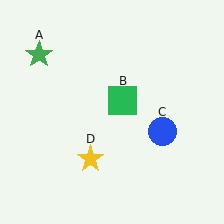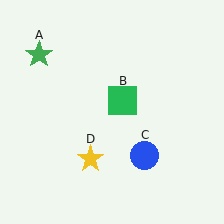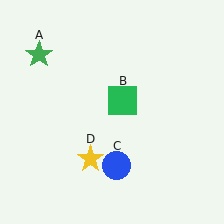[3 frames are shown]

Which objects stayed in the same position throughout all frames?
Green star (object A) and green square (object B) and yellow star (object D) remained stationary.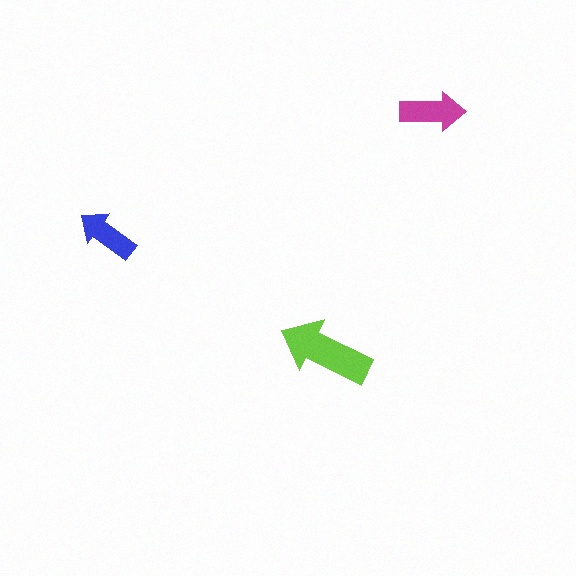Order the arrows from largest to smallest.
the lime one, the magenta one, the blue one.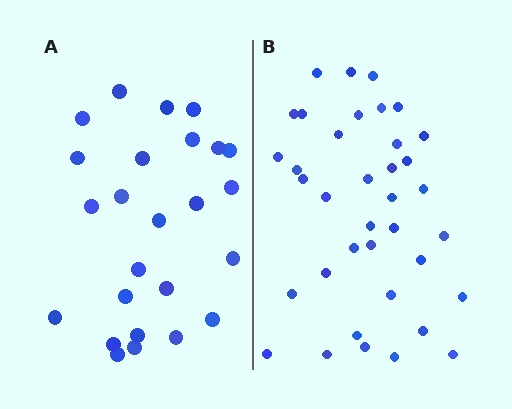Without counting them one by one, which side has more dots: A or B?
Region B (the right region) has more dots.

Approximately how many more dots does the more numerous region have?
Region B has roughly 12 or so more dots than region A.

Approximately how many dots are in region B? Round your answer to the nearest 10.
About 40 dots. (The exact count is 37, which rounds to 40.)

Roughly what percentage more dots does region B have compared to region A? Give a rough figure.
About 50% more.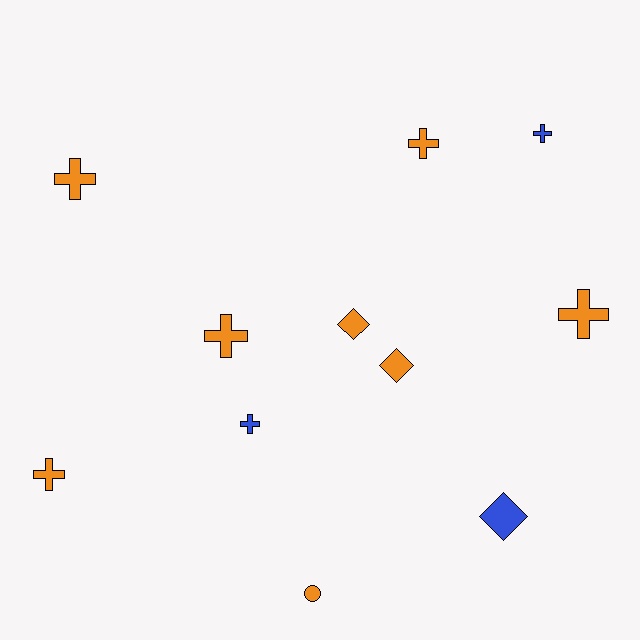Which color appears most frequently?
Orange, with 8 objects.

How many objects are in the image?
There are 11 objects.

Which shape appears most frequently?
Cross, with 7 objects.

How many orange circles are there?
There is 1 orange circle.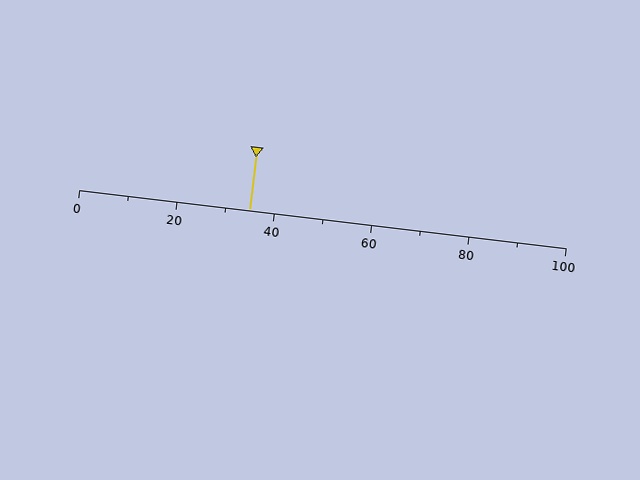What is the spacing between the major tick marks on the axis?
The major ticks are spaced 20 apart.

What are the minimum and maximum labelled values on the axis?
The axis runs from 0 to 100.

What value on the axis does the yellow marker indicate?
The marker indicates approximately 35.